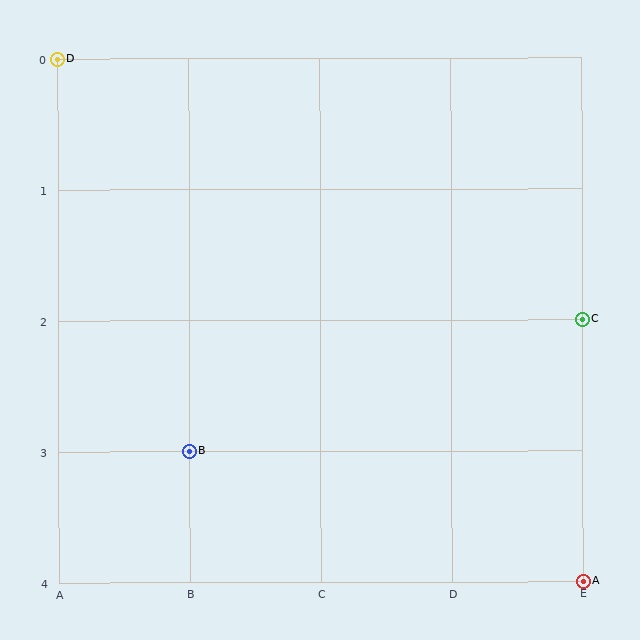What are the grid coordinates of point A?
Point A is at grid coordinates (E, 4).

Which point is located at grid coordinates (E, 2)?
Point C is at (E, 2).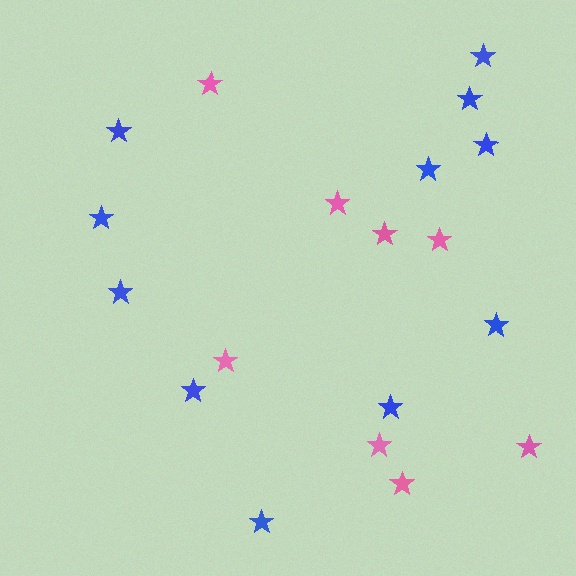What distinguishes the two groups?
There are 2 groups: one group of pink stars (8) and one group of blue stars (11).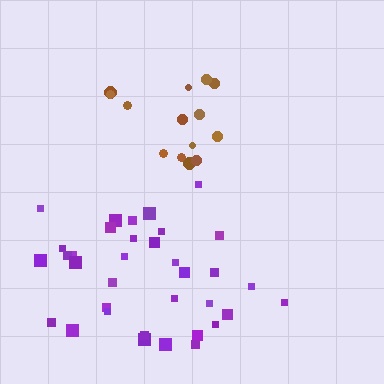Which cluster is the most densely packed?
Purple.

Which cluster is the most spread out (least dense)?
Brown.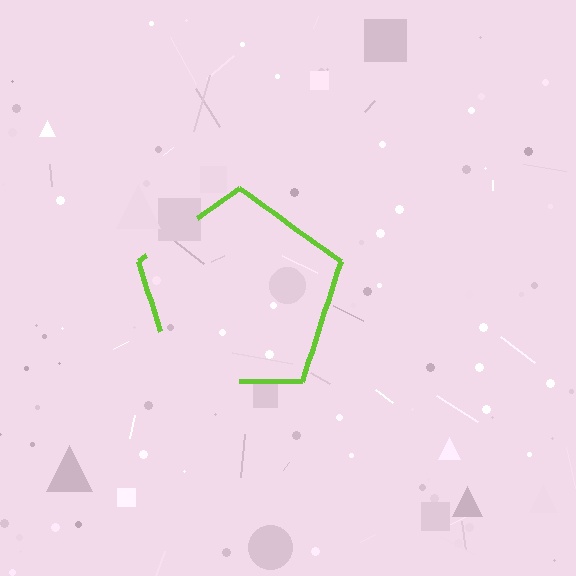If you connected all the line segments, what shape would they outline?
They would outline a pentagon.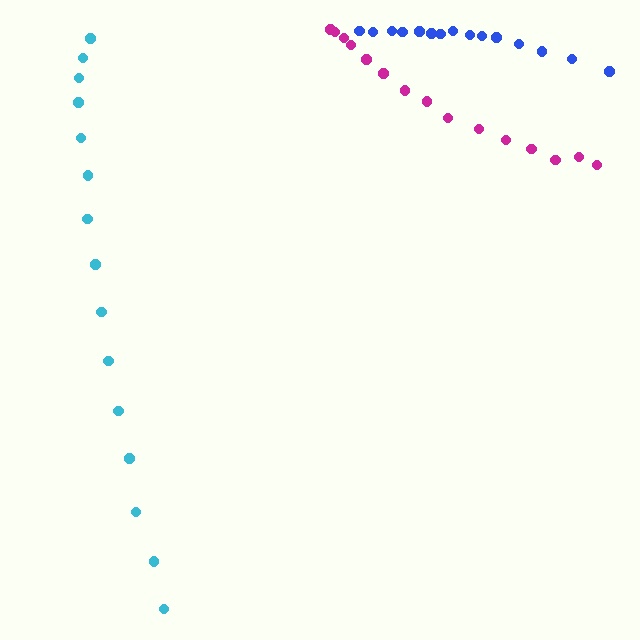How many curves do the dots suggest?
There are 3 distinct paths.